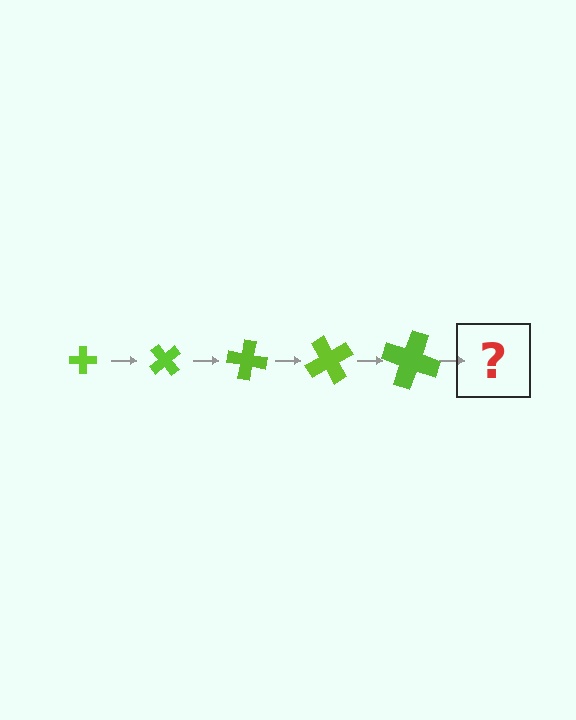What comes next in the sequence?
The next element should be a cross, larger than the previous one and rotated 250 degrees from the start.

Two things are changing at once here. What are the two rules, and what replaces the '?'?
The two rules are that the cross grows larger each step and it rotates 50 degrees each step. The '?' should be a cross, larger than the previous one and rotated 250 degrees from the start.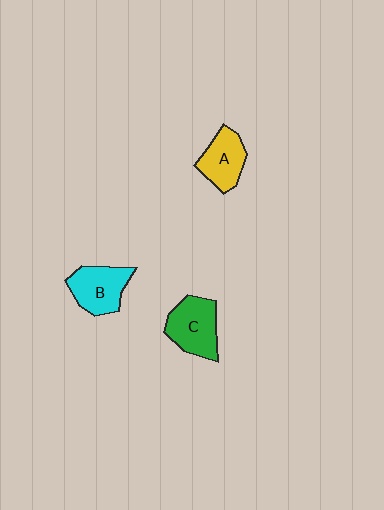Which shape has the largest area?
Shape C (green).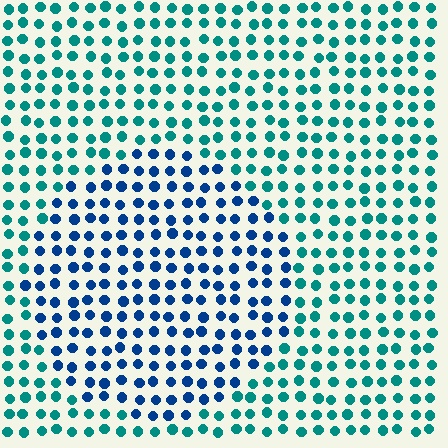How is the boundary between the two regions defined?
The boundary is defined purely by a slight shift in hue (about 40 degrees). Spacing, size, and orientation are identical on both sides.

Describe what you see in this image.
The image is filled with small teal elements in a uniform arrangement. A circle-shaped region is visible where the elements are tinted to a slightly different hue, forming a subtle color boundary.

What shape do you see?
I see a circle.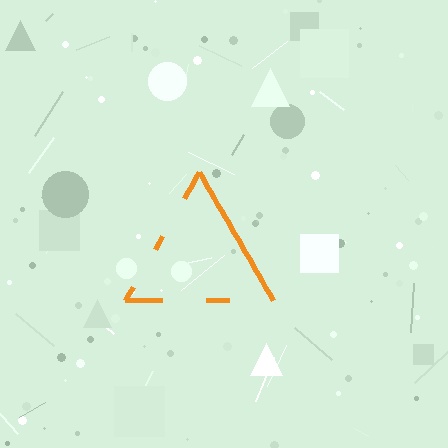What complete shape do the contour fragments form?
The contour fragments form a triangle.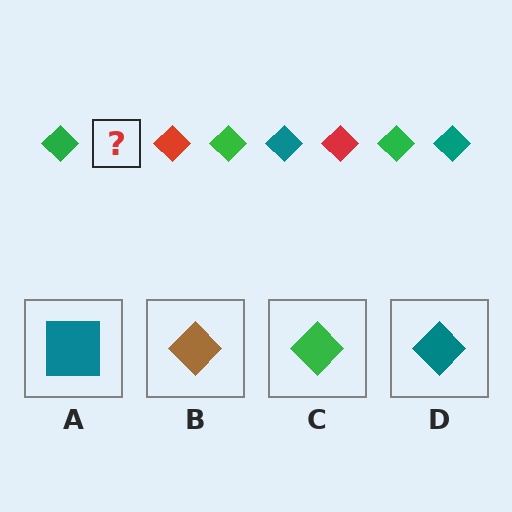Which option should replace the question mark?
Option D.